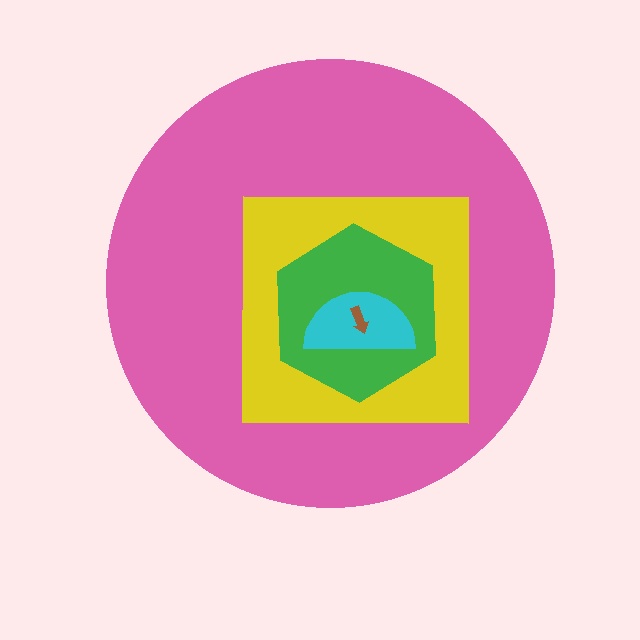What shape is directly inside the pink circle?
The yellow square.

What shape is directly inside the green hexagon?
The cyan semicircle.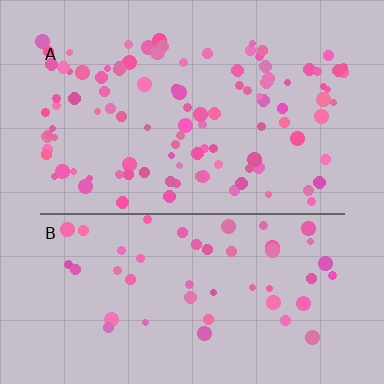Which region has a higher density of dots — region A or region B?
A (the top).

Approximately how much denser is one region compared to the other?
Approximately 2.1× — region A over region B.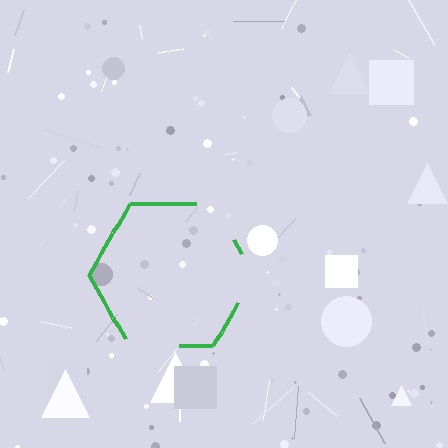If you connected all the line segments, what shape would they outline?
They would outline a hexagon.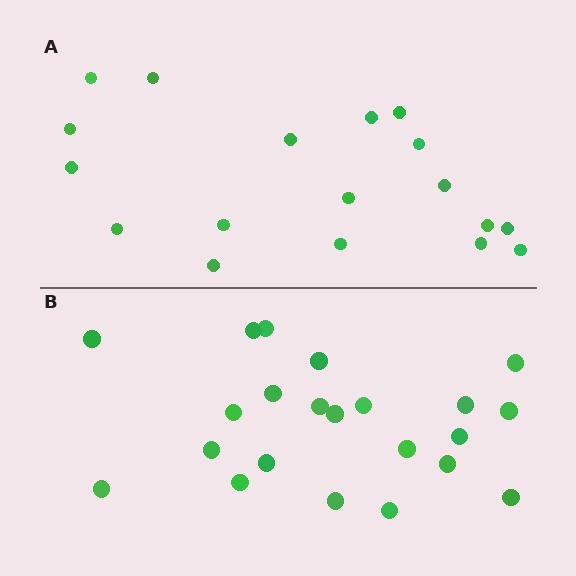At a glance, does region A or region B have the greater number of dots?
Region B (the bottom region) has more dots.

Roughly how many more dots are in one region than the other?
Region B has about 4 more dots than region A.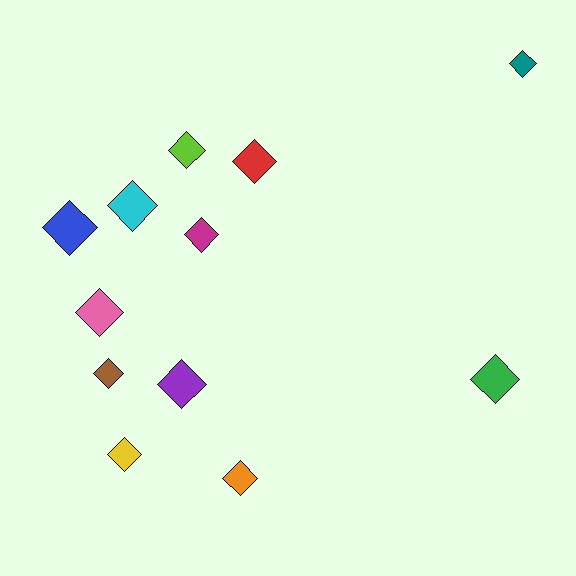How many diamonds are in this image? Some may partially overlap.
There are 12 diamonds.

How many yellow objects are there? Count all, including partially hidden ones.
There is 1 yellow object.